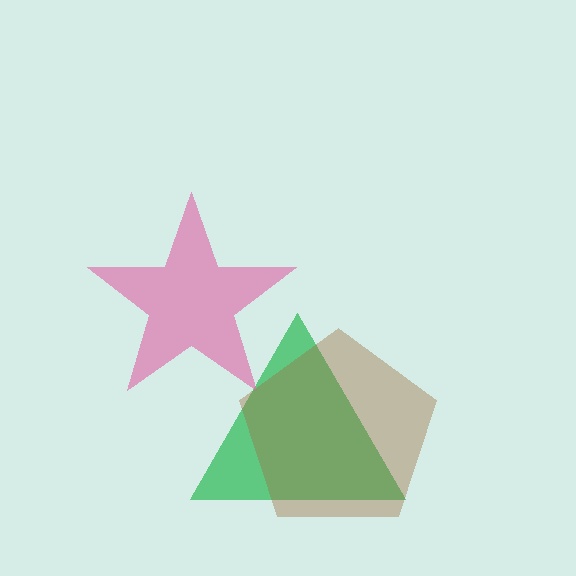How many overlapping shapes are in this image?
There are 3 overlapping shapes in the image.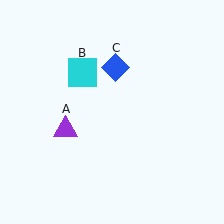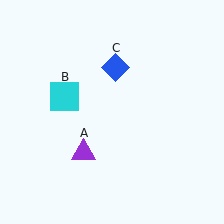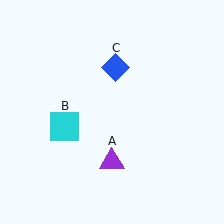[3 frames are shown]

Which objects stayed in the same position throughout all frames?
Blue diamond (object C) remained stationary.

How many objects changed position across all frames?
2 objects changed position: purple triangle (object A), cyan square (object B).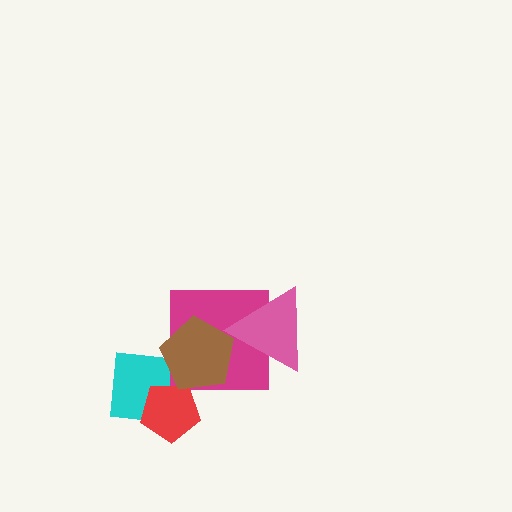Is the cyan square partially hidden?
Yes, it is partially covered by another shape.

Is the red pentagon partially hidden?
Yes, it is partially covered by another shape.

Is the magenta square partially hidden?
Yes, it is partially covered by another shape.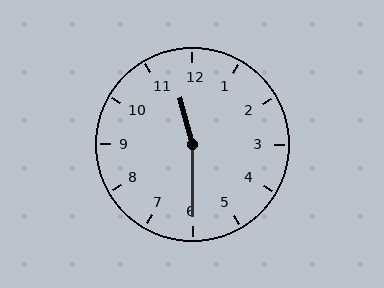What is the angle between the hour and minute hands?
Approximately 165 degrees.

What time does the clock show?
11:30.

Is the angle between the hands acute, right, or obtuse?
It is obtuse.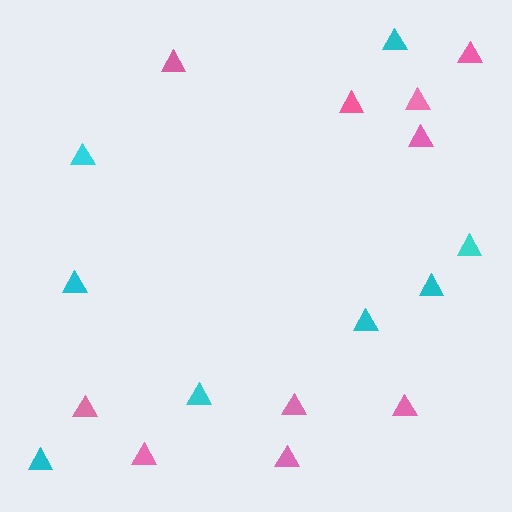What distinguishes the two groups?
There are 2 groups: one group of cyan triangles (8) and one group of pink triangles (10).